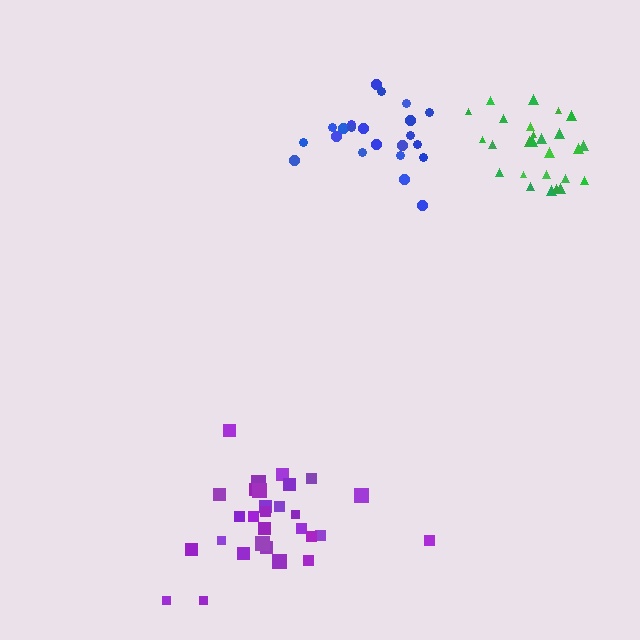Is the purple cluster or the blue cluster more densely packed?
Purple.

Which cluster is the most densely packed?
Green.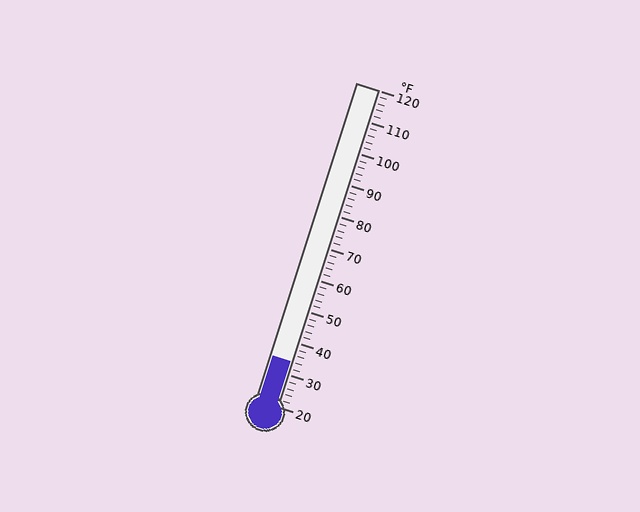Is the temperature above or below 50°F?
The temperature is below 50°F.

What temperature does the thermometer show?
The thermometer shows approximately 34°F.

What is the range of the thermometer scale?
The thermometer scale ranges from 20°F to 120°F.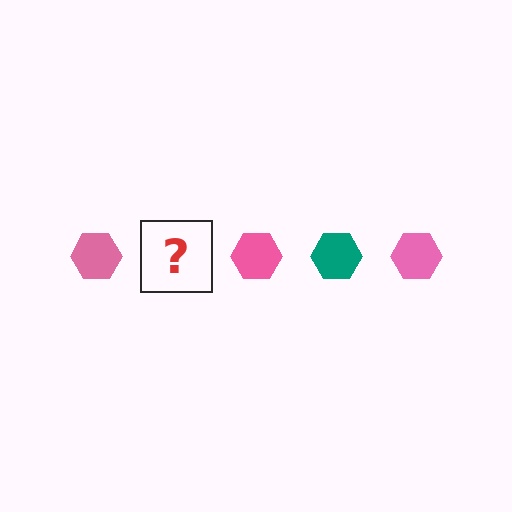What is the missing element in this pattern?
The missing element is a teal hexagon.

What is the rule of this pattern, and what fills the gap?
The rule is that the pattern cycles through pink, teal hexagons. The gap should be filled with a teal hexagon.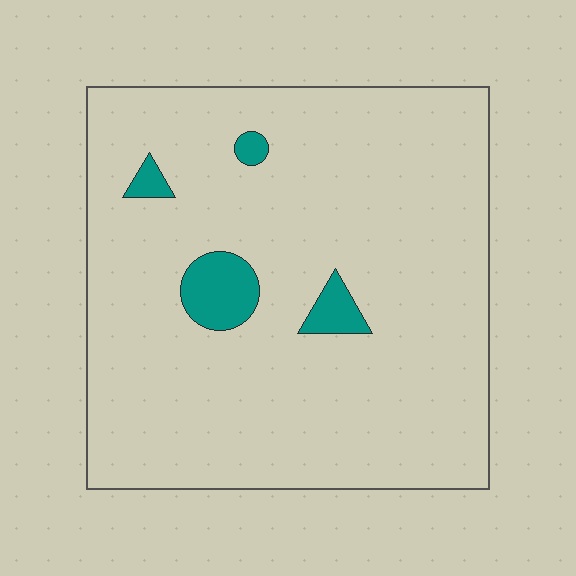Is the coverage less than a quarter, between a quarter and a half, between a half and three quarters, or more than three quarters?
Less than a quarter.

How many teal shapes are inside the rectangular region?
4.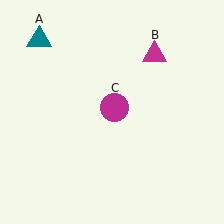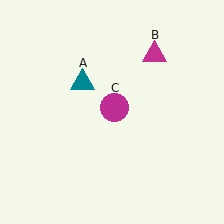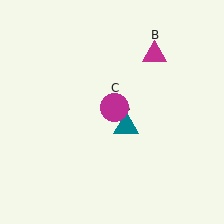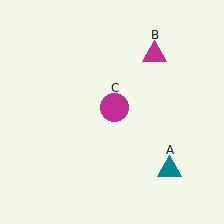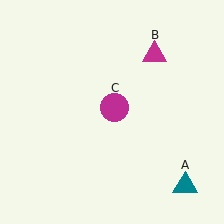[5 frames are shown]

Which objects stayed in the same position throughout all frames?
Magenta triangle (object B) and magenta circle (object C) remained stationary.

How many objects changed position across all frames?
1 object changed position: teal triangle (object A).